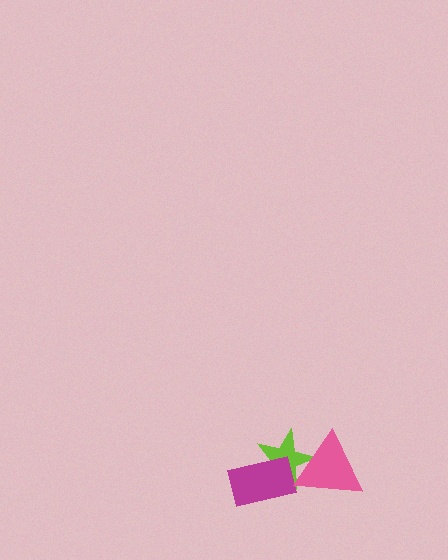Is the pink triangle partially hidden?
No, no other shape covers it.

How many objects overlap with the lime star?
2 objects overlap with the lime star.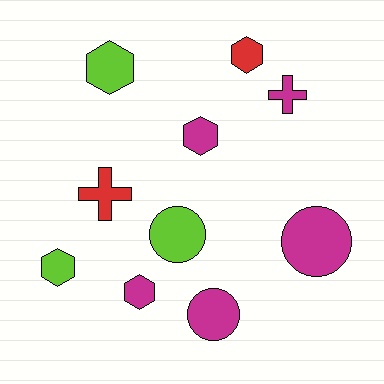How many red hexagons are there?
There is 1 red hexagon.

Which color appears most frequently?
Magenta, with 5 objects.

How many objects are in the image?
There are 10 objects.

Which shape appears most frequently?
Hexagon, with 5 objects.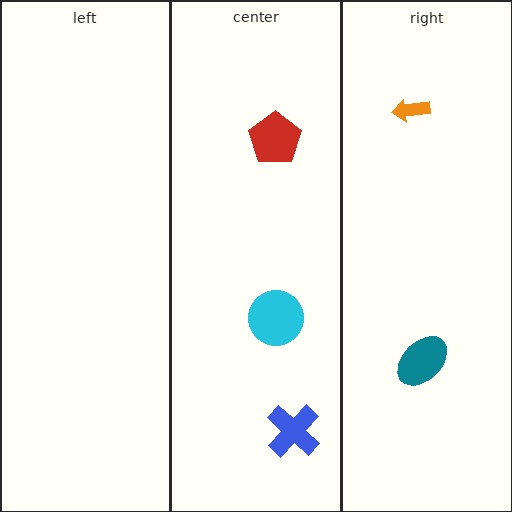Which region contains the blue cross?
The center region.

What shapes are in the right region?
The teal ellipse, the orange arrow.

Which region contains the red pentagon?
The center region.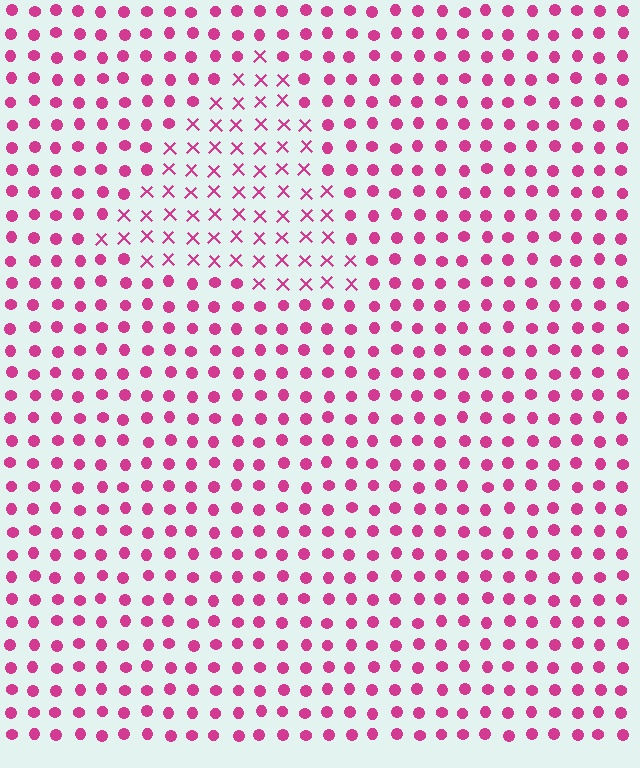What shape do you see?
I see a triangle.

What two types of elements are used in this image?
The image uses X marks inside the triangle region and circles outside it.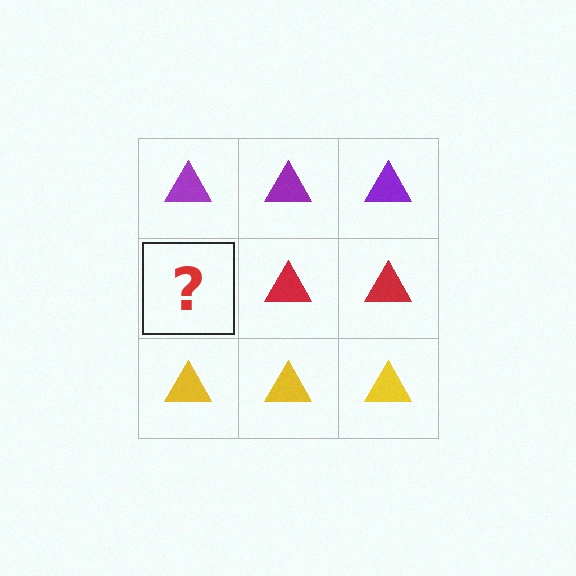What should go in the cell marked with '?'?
The missing cell should contain a red triangle.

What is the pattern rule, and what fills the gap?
The rule is that each row has a consistent color. The gap should be filled with a red triangle.